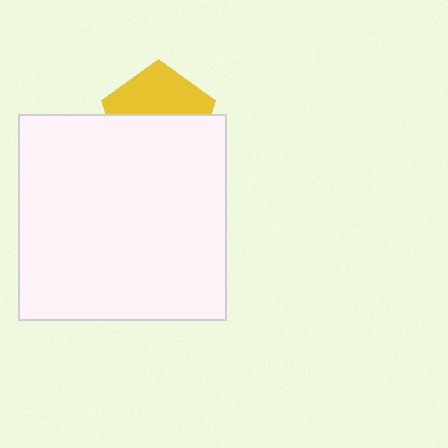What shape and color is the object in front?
The object in front is a white rectangle.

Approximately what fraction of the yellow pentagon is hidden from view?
Roughly 56% of the yellow pentagon is hidden behind the white rectangle.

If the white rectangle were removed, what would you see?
You would see the complete yellow pentagon.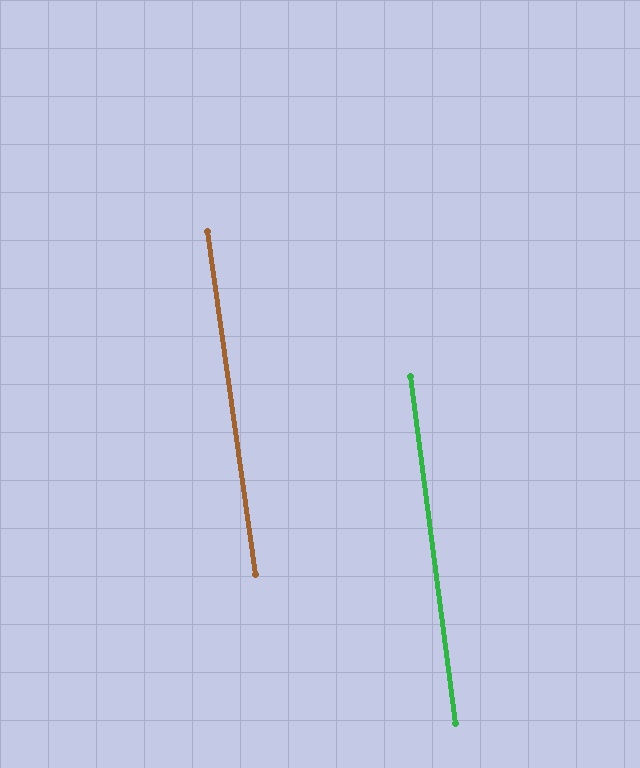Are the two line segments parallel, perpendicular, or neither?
Parallel — their directions differ by only 0.6°.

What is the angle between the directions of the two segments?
Approximately 1 degree.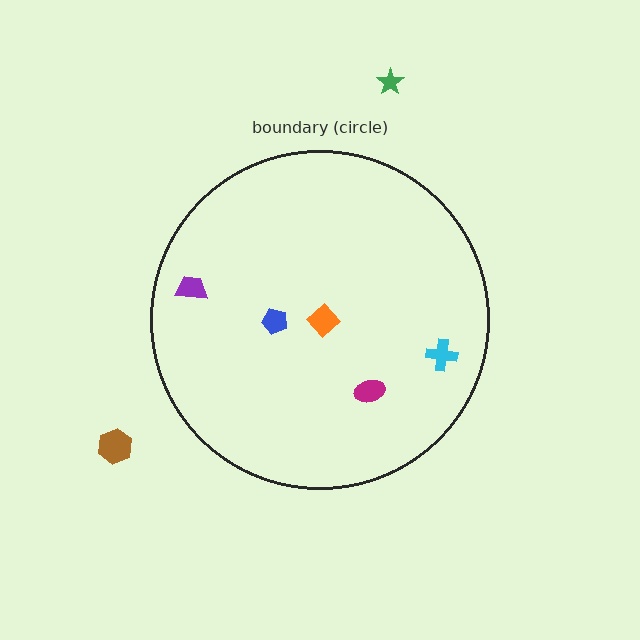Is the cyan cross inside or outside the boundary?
Inside.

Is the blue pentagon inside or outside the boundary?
Inside.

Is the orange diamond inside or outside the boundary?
Inside.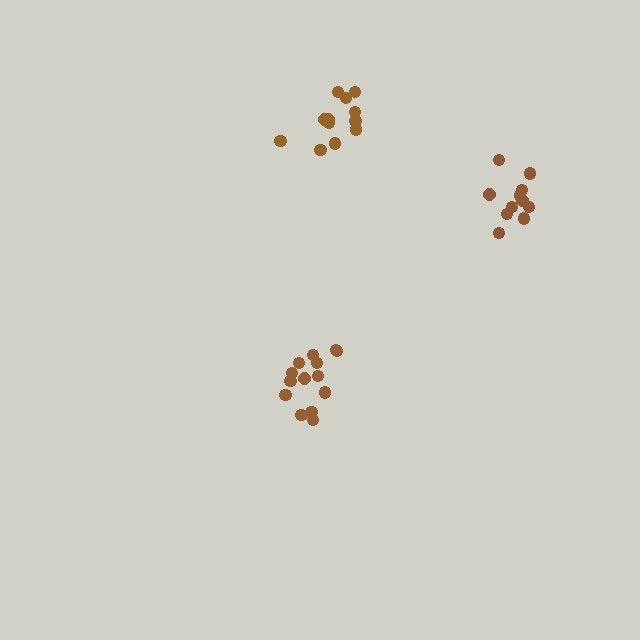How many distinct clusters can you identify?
There are 3 distinct clusters.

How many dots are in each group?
Group 1: 11 dots, Group 2: 14 dots, Group 3: 12 dots (37 total).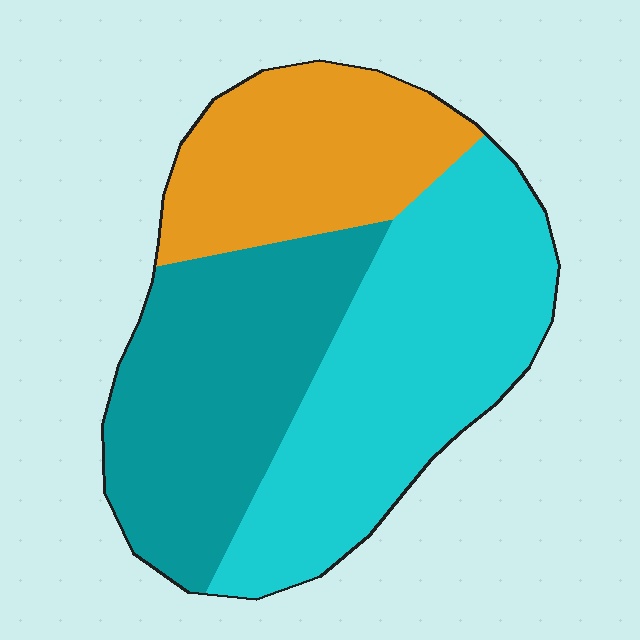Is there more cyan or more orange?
Cyan.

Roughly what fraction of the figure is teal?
Teal takes up about one third (1/3) of the figure.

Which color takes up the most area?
Cyan, at roughly 40%.